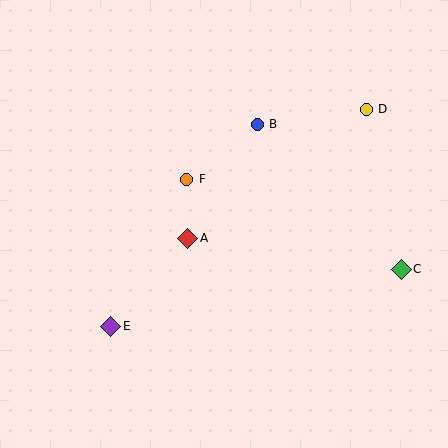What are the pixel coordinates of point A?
Point A is at (188, 238).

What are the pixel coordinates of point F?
Point F is at (187, 179).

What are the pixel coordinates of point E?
Point E is at (111, 326).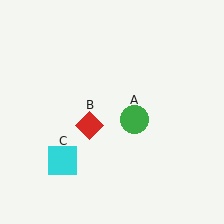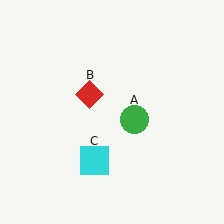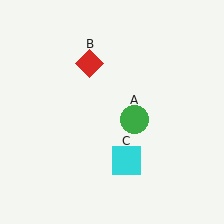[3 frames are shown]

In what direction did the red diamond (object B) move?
The red diamond (object B) moved up.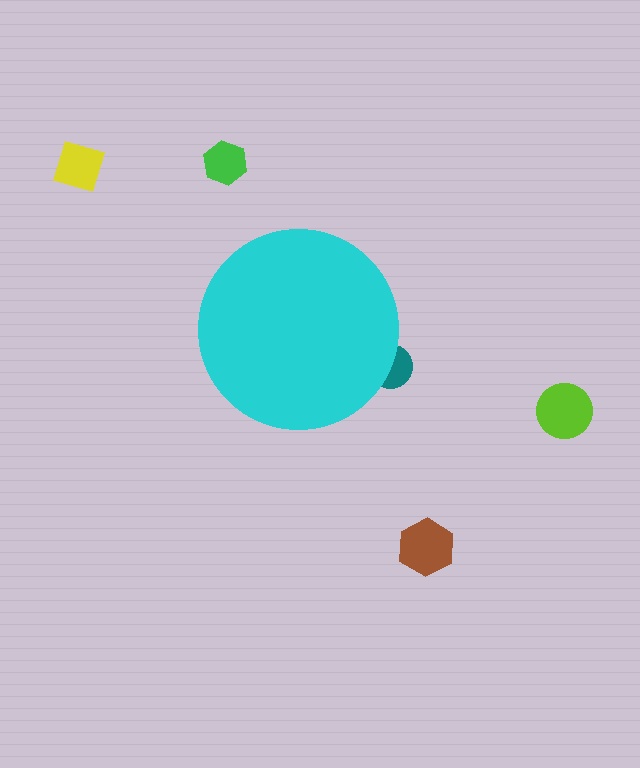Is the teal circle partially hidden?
Yes, the teal circle is partially hidden behind the cyan circle.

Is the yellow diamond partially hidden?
No, the yellow diamond is fully visible.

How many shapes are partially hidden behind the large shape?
1 shape is partially hidden.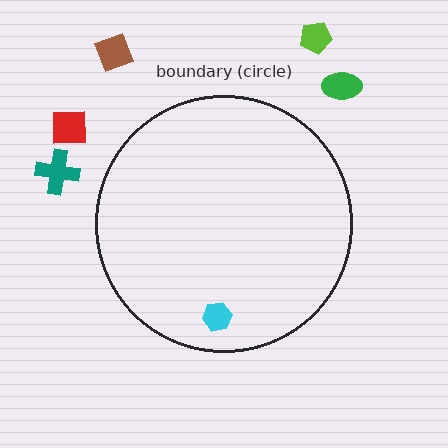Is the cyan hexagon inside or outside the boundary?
Inside.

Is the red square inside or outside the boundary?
Outside.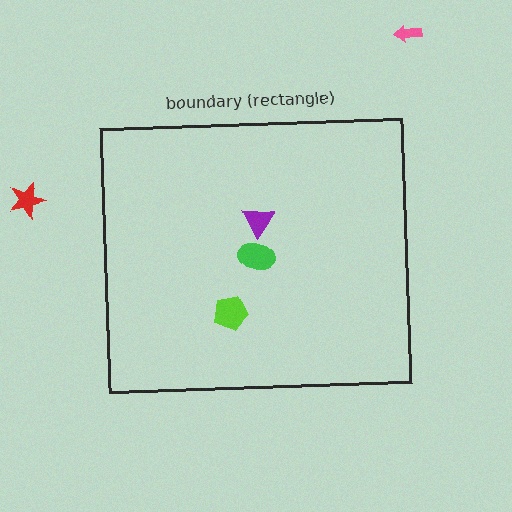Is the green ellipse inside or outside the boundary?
Inside.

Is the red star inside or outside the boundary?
Outside.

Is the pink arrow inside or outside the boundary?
Outside.